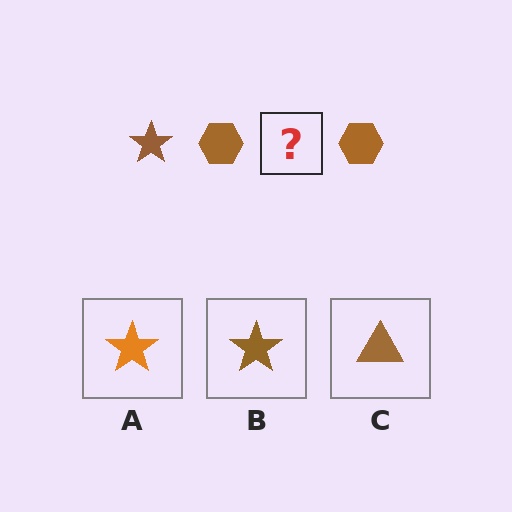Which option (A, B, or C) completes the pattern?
B.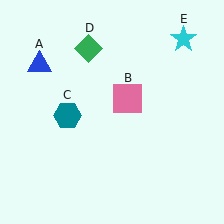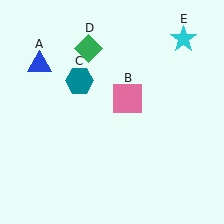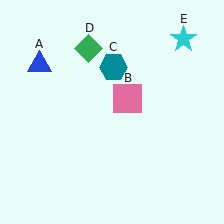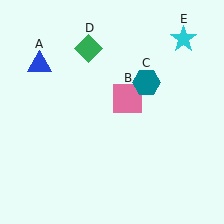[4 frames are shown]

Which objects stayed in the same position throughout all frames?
Blue triangle (object A) and pink square (object B) and green diamond (object D) and cyan star (object E) remained stationary.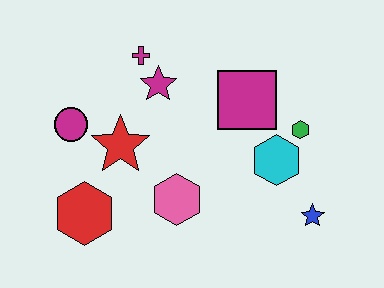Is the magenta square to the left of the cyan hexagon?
Yes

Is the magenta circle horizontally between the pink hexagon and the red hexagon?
No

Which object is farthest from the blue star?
The magenta circle is farthest from the blue star.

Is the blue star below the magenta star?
Yes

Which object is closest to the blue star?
The cyan hexagon is closest to the blue star.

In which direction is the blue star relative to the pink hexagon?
The blue star is to the right of the pink hexagon.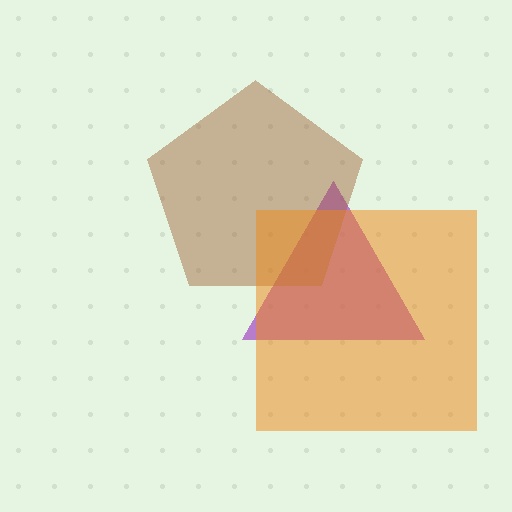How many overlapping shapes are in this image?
There are 3 overlapping shapes in the image.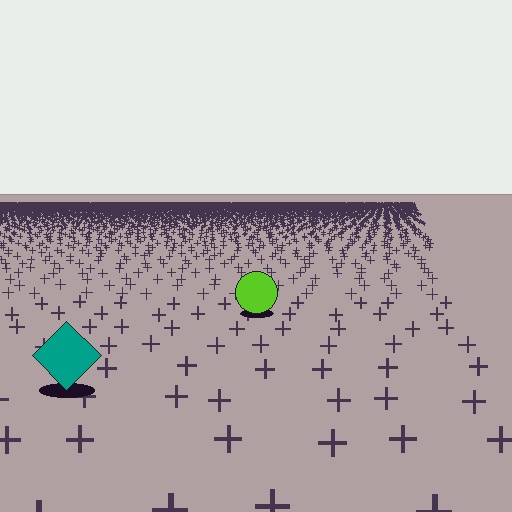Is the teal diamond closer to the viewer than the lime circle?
Yes. The teal diamond is closer — you can tell from the texture gradient: the ground texture is coarser near it.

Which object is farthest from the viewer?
The lime circle is farthest from the viewer. It appears smaller and the ground texture around it is denser.